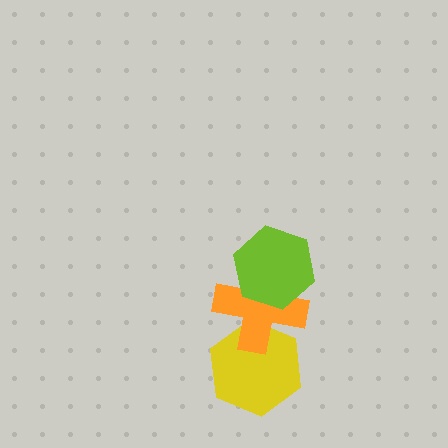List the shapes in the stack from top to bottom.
From top to bottom: the lime hexagon, the orange cross, the yellow hexagon.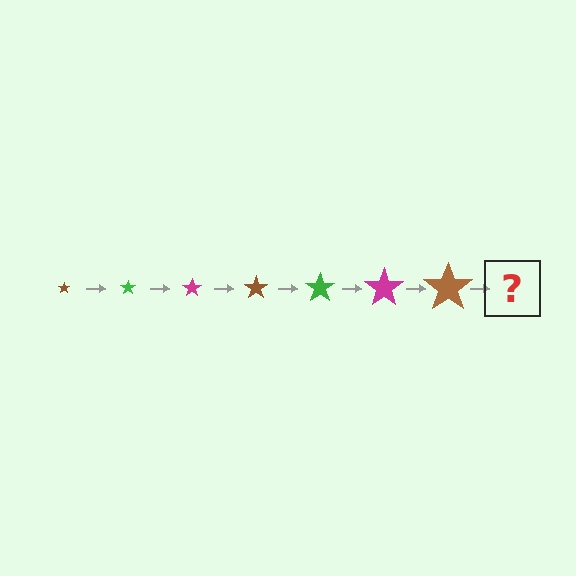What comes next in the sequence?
The next element should be a green star, larger than the previous one.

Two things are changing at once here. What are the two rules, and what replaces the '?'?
The two rules are that the star grows larger each step and the color cycles through brown, green, and magenta. The '?' should be a green star, larger than the previous one.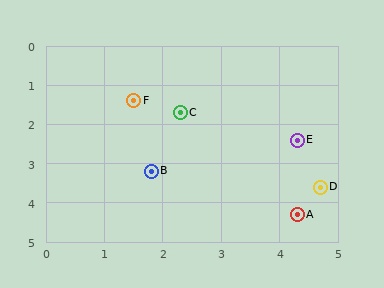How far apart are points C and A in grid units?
Points C and A are about 3.3 grid units apart.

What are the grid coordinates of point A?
Point A is at approximately (4.3, 4.3).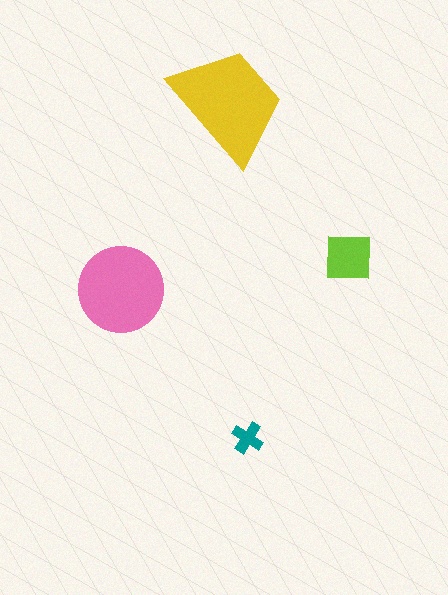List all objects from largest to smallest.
The yellow trapezoid, the pink circle, the lime square, the teal cross.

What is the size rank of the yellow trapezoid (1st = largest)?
1st.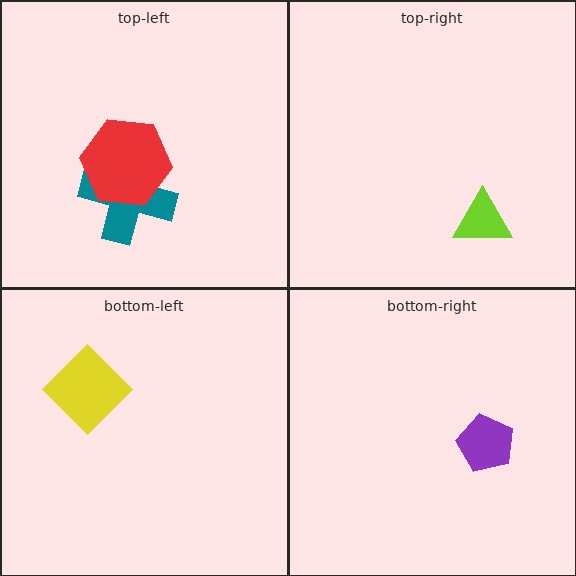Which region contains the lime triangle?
The top-right region.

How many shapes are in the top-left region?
2.